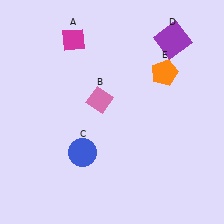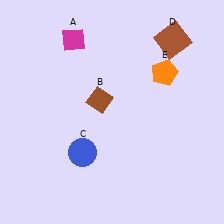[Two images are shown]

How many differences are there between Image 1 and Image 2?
There are 2 differences between the two images.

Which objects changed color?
B changed from pink to brown. D changed from purple to brown.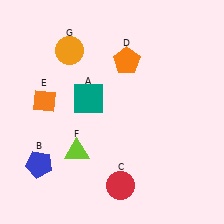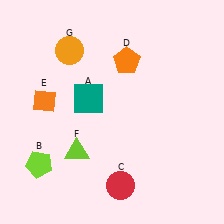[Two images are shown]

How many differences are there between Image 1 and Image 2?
There is 1 difference between the two images.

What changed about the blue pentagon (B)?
In Image 1, B is blue. In Image 2, it changed to lime.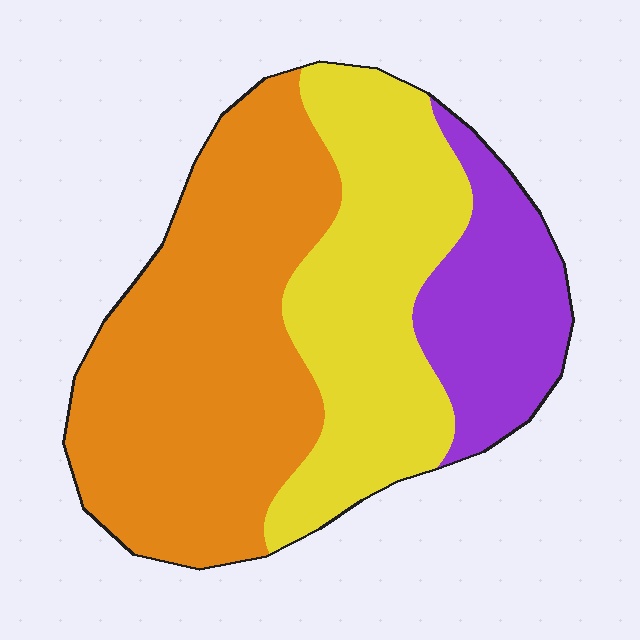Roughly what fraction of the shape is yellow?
Yellow covers about 35% of the shape.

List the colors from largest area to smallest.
From largest to smallest: orange, yellow, purple.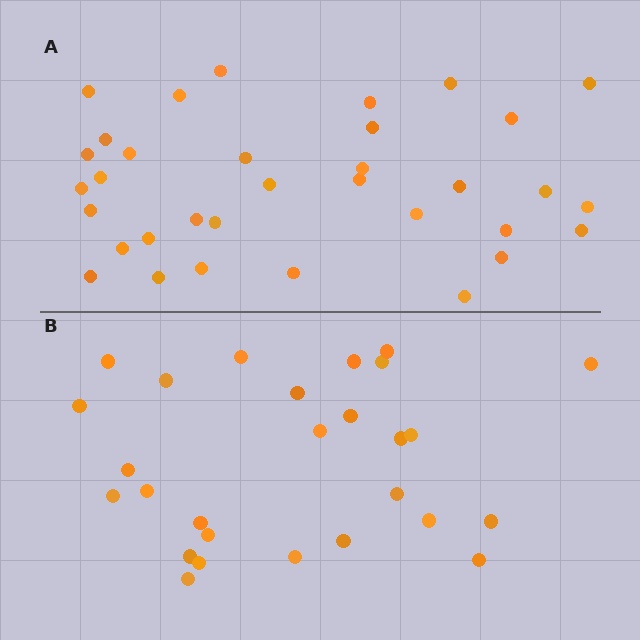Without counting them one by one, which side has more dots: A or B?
Region A (the top region) has more dots.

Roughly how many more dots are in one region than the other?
Region A has roughly 8 or so more dots than region B.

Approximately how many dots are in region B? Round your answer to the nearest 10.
About 30 dots. (The exact count is 27, which rounds to 30.)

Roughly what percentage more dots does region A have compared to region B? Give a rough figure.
About 25% more.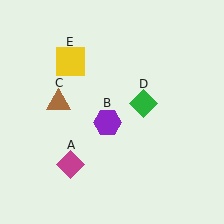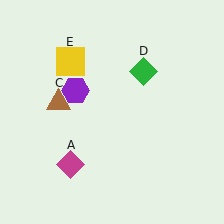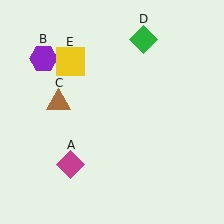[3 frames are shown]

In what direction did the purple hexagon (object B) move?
The purple hexagon (object B) moved up and to the left.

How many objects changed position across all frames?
2 objects changed position: purple hexagon (object B), green diamond (object D).